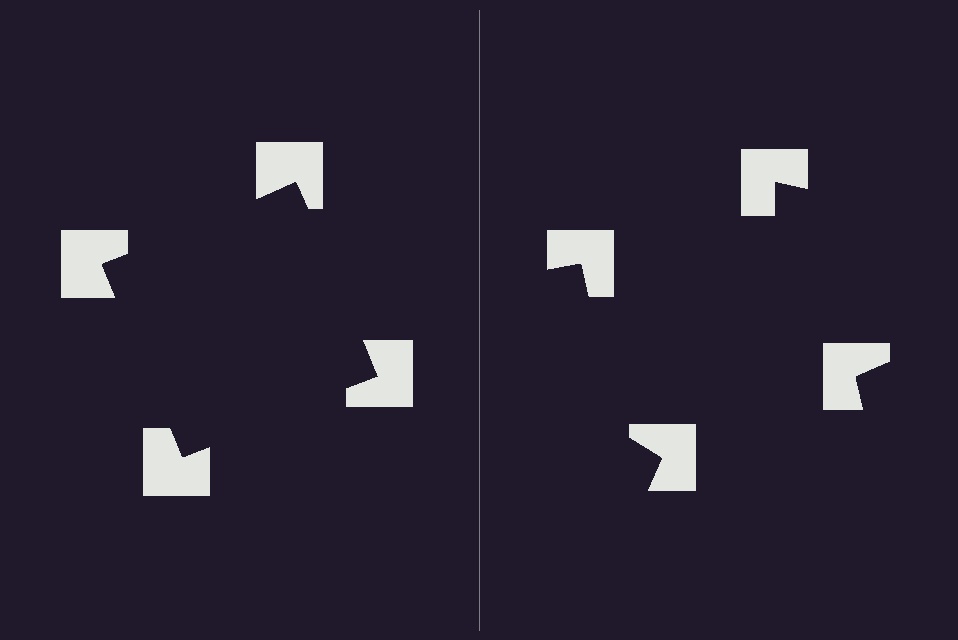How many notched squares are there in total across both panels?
8 — 4 on each side.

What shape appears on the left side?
An illusory square.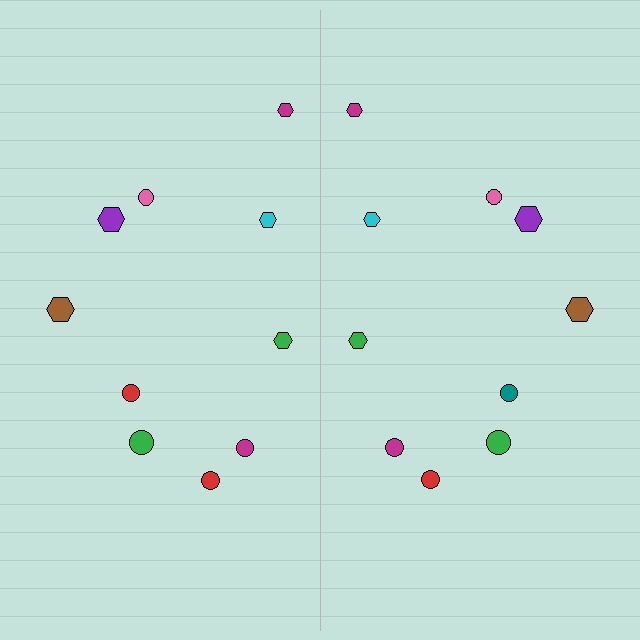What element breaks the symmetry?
The teal circle on the right side breaks the symmetry — its mirror counterpart is red.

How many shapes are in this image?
There are 20 shapes in this image.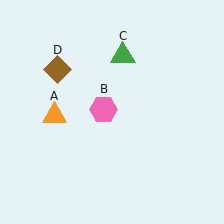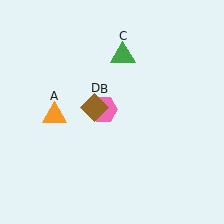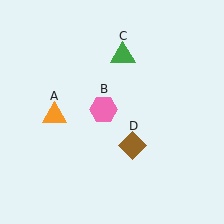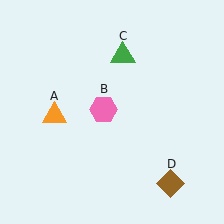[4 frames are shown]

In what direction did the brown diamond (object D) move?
The brown diamond (object D) moved down and to the right.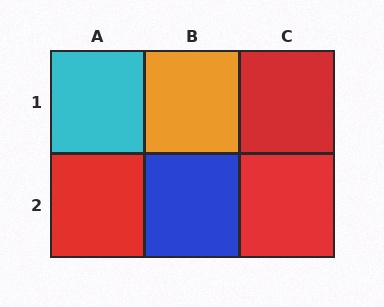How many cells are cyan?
1 cell is cyan.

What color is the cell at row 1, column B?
Orange.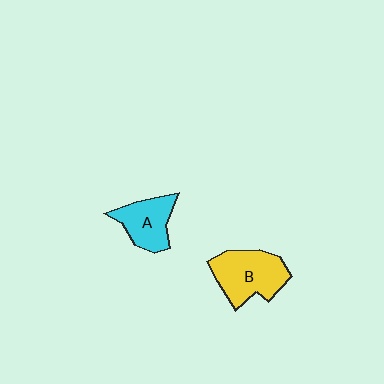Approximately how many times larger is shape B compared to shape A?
Approximately 1.3 times.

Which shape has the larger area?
Shape B (yellow).